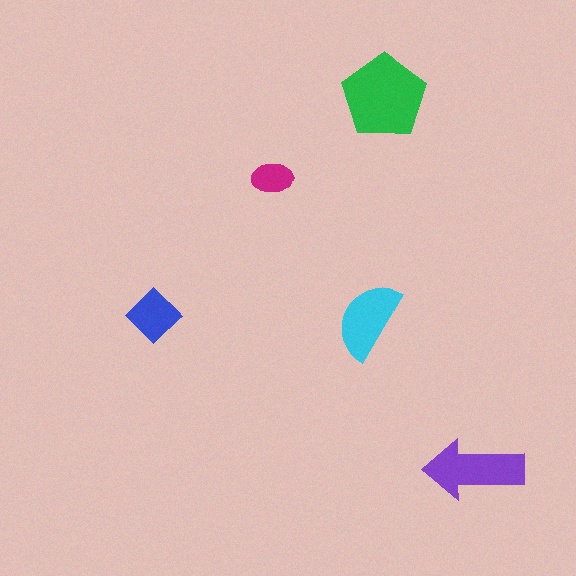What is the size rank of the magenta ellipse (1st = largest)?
5th.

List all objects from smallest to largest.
The magenta ellipse, the blue diamond, the cyan semicircle, the purple arrow, the green pentagon.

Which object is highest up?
The green pentagon is topmost.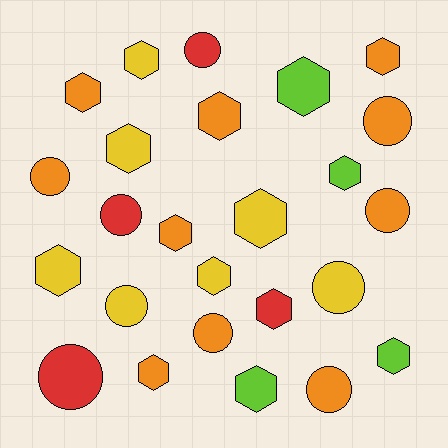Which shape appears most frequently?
Hexagon, with 15 objects.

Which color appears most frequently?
Orange, with 10 objects.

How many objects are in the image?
There are 25 objects.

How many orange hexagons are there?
There are 5 orange hexagons.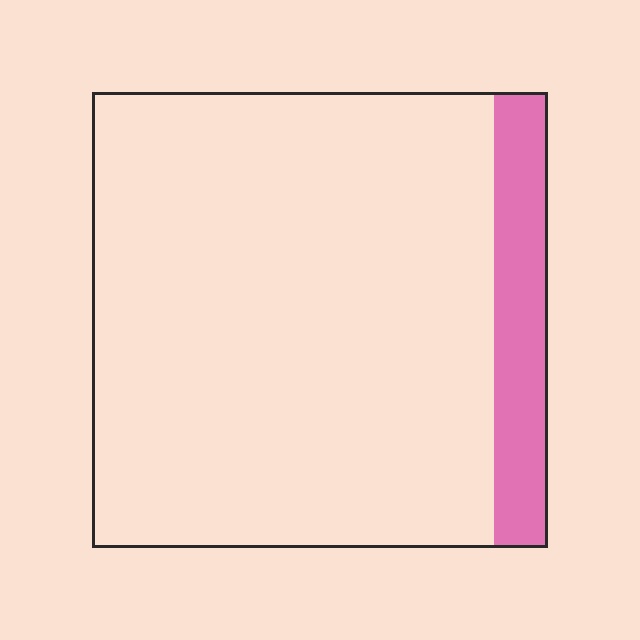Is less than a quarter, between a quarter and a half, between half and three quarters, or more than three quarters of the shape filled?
Less than a quarter.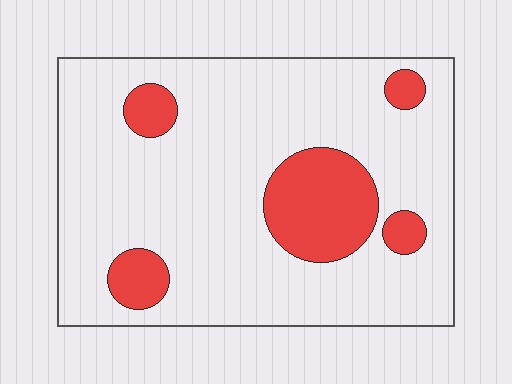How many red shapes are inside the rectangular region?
5.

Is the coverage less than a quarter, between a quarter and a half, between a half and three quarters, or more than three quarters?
Less than a quarter.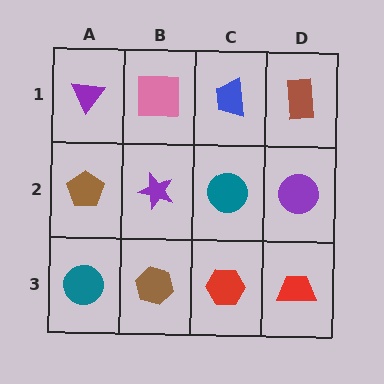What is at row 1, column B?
A pink square.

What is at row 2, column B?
A purple star.